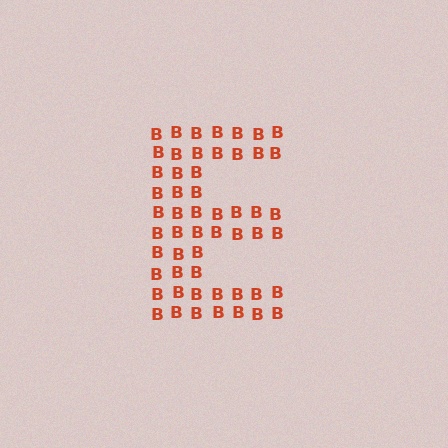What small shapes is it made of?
It is made of small letter B's.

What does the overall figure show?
The overall figure shows the letter E.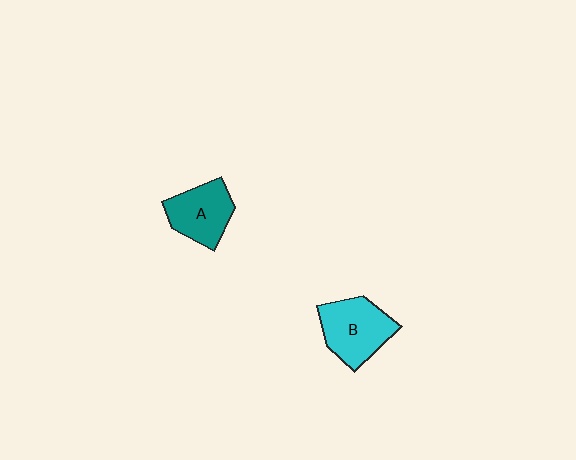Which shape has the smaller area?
Shape A (teal).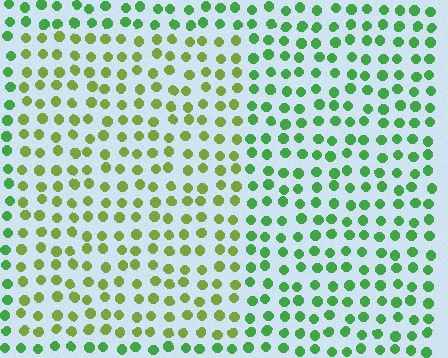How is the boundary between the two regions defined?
The boundary is defined purely by a slight shift in hue (about 36 degrees). Spacing, size, and orientation are identical on both sides.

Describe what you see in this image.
The image is filled with small green elements in a uniform arrangement. A rectangle-shaped region is visible where the elements are tinted to a slightly different hue, forming a subtle color boundary.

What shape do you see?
I see a rectangle.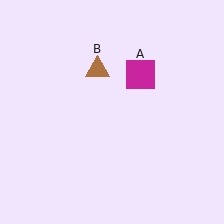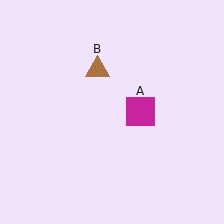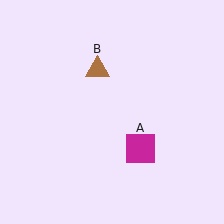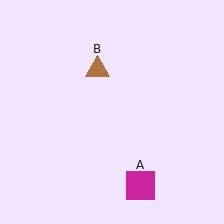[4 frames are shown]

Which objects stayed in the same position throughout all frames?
Brown triangle (object B) remained stationary.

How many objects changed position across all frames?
1 object changed position: magenta square (object A).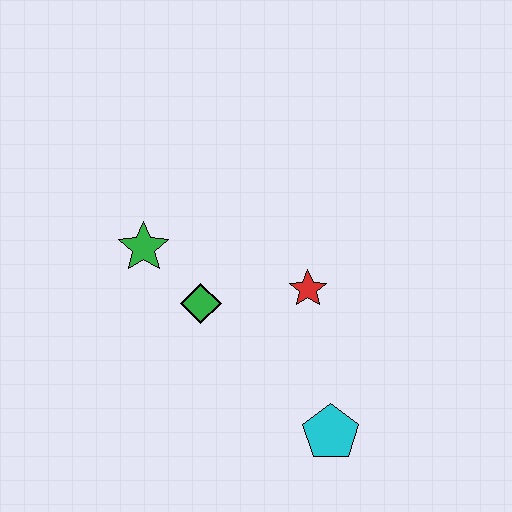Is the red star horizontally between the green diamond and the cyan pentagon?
Yes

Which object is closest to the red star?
The green diamond is closest to the red star.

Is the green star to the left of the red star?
Yes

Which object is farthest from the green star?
The cyan pentagon is farthest from the green star.